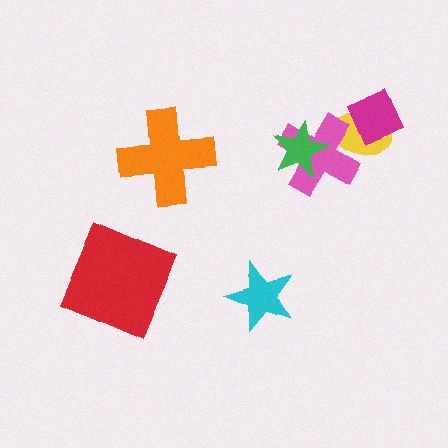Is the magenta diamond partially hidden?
No, no other shape covers it.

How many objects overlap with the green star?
1 object overlaps with the green star.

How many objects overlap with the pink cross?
2 objects overlap with the pink cross.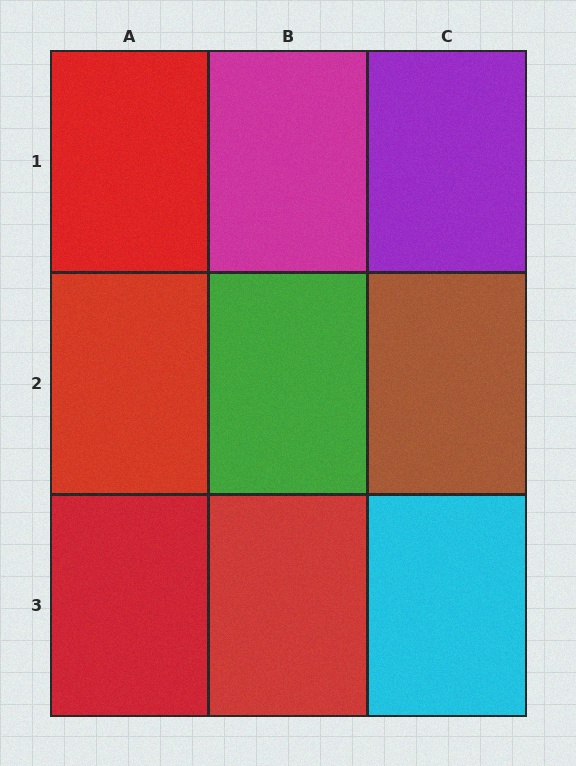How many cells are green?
1 cell is green.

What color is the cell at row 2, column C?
Brown.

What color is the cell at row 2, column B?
Green.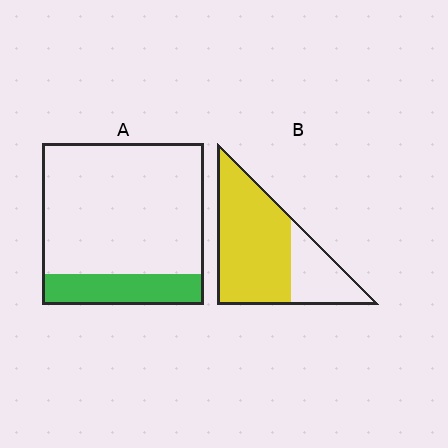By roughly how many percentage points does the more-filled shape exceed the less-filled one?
By roughly 50 percentage points (B over A).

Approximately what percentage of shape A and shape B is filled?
A is approximately 20% and B is approximately 70%.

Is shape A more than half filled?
No.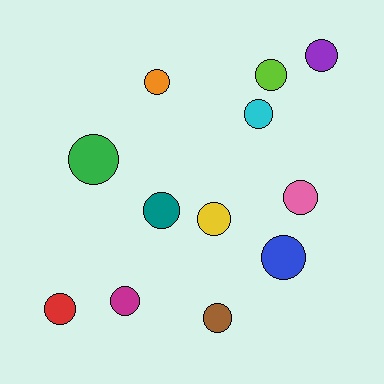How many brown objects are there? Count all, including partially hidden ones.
There is 1 brown object.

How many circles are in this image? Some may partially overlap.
There are 12 circles.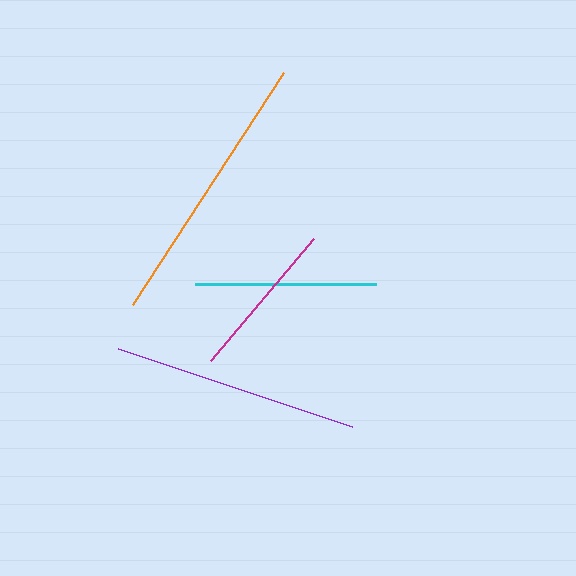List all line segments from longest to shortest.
From longest to shortest: orange, purple, cyan, magenta.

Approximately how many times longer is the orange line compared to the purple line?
The orange line is approximately 1.1 times the length of the purple line.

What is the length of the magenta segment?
The magenta segment is approximately 161 pixels long.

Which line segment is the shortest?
The magenta line is the shortest at approximately 161 pixels.